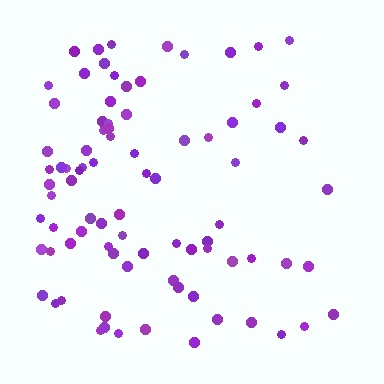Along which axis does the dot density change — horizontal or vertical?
Horizontal.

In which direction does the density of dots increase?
From right to left, with the left side densest.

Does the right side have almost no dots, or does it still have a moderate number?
Still a moderate number, just noticeably fewer than the left.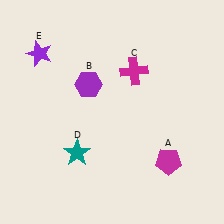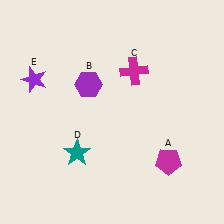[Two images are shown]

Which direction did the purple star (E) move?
The purple star (E) moved down.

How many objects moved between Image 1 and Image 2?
1 object moved between the two images.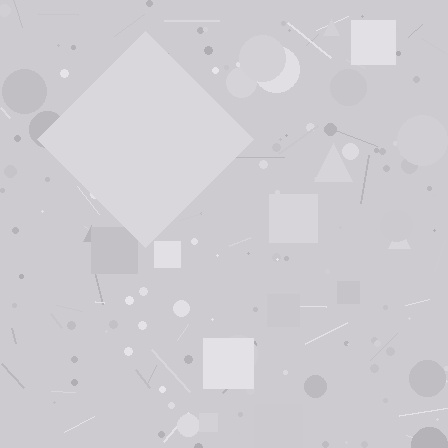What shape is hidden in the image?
A diamond is hidden in the image.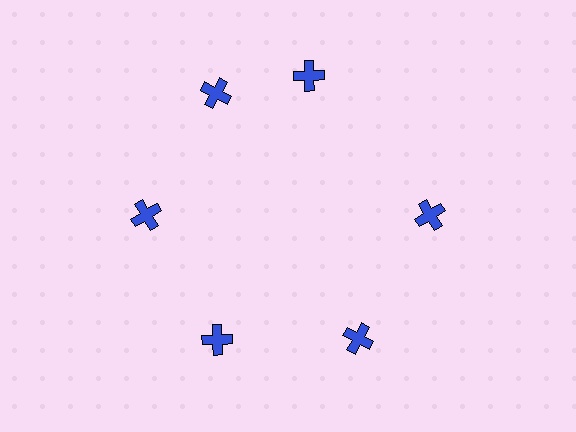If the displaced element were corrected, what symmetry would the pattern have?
It would have 6-fold rotational symmetry — the pattern would map onto itself every 60 degrees.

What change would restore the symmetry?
The symmetry would be restored by rotating it back into even spacing with its neighbors so that all 6 crosses sit at equal angles and equal distance from the center.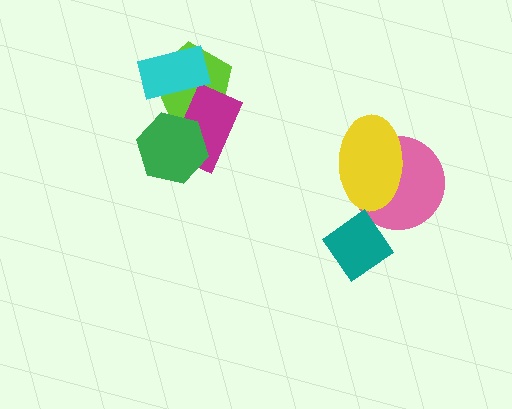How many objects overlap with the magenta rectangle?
3 objects overlap with the magenta rectangle.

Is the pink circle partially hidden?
Yes, it is partially covered by another shape.